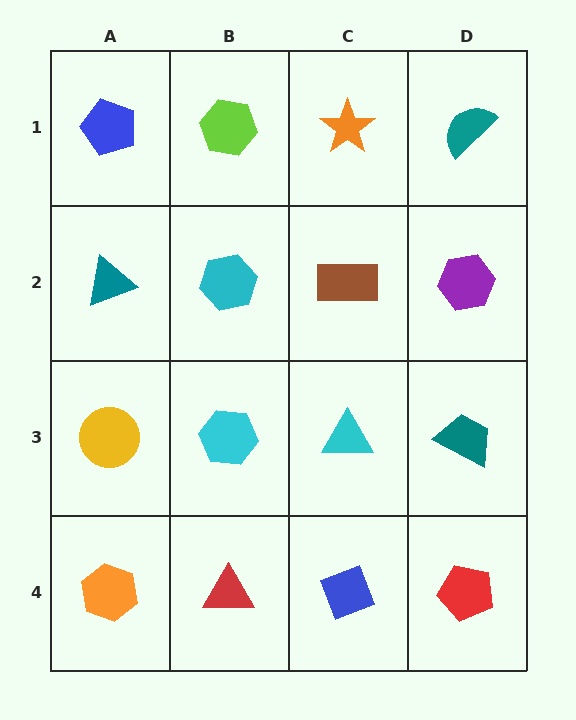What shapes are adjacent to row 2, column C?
An orange star (row 1, column C), a cyan triangle (row 3, column C), a cyan hexagon (row 2, column B), a purple hexagon (row 2, column D).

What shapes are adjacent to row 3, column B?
A cyan hexagon (row 2, column B), a red triangle (row 4, column B), a yellow circle (row 3, column A), a cyan triangle (row 3, column C).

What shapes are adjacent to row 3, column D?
A purple hexagon (row 2, column D), a red pentagon (row 4, column D), a cyan triangle (row 3, column C).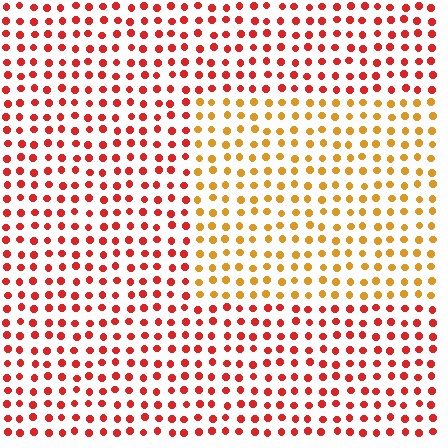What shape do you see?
I see a rectangle.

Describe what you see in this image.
The image is filled with small red elements in a uniform arrangement. A rectangle-shaped region is visible where the elements are tinted to a slightly different hue, forming a subtle color boundary.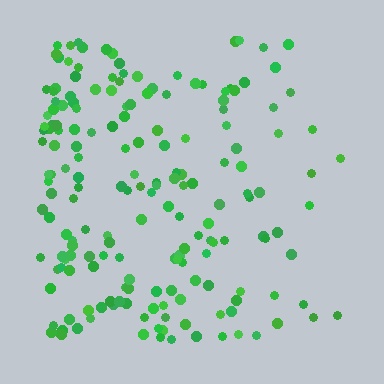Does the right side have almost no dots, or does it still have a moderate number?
Still a moderate number, just noticeably fewer than the left.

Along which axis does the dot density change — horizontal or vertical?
Horizontal.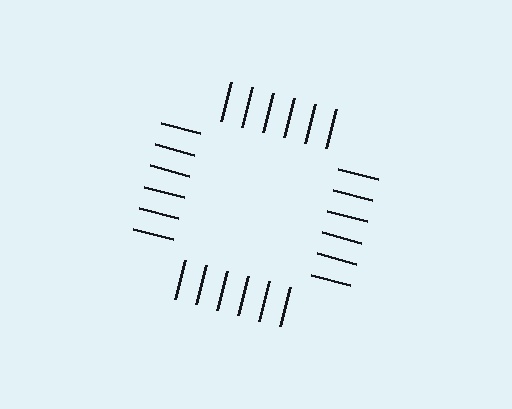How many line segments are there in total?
24 — 6 along each of the 4 edges.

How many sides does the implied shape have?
4 sides — the line-ends trace a square.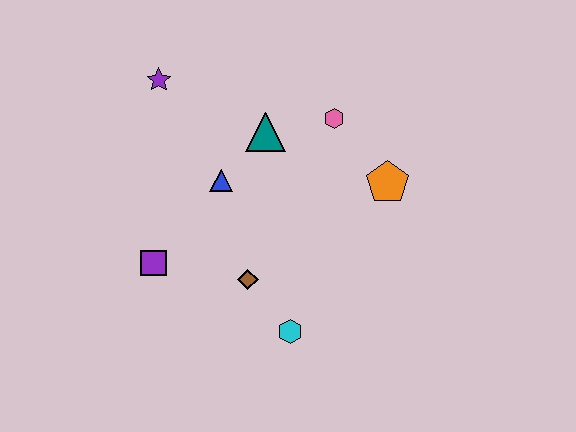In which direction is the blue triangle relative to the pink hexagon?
The blue triangle is to the left of the pink hexagon.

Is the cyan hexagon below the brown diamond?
Yes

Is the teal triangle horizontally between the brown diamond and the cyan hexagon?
Yes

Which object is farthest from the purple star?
The cyan hexagon is farthest from the purple star.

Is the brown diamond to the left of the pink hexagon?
Yes